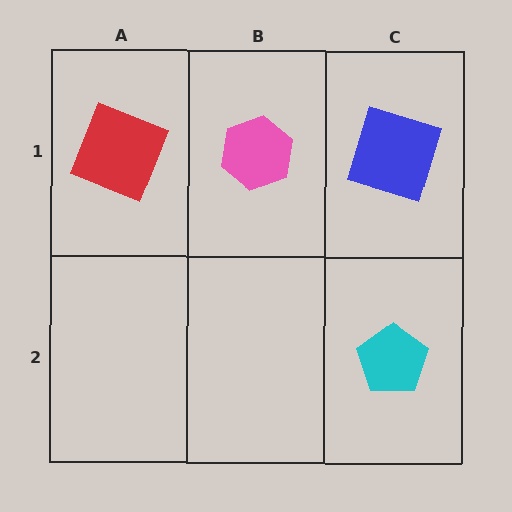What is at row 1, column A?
A red square.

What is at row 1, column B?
A pink hexagon.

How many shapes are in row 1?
3 shapes.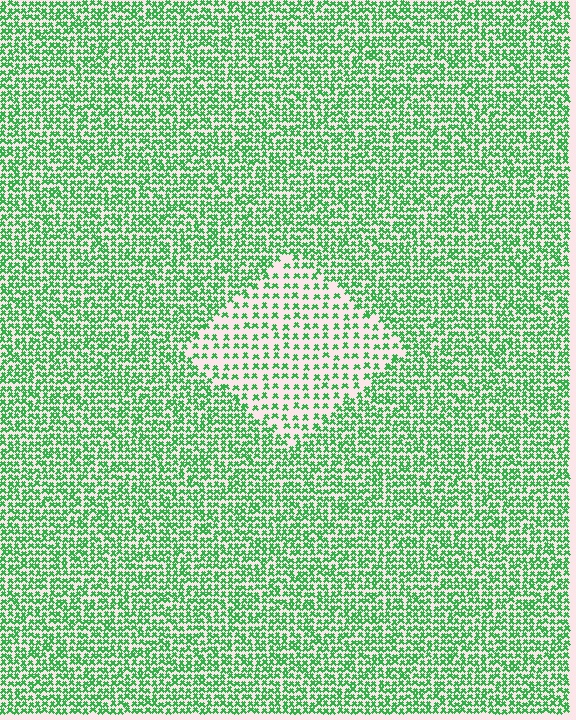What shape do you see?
I see a diamond.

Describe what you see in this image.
The image contains small green elements arranged at two different densities. A diamond-shaped region is visible where the elements are less densely packed than the surrounding area.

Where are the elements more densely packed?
The elements are more densely packed outside the diamond boundary.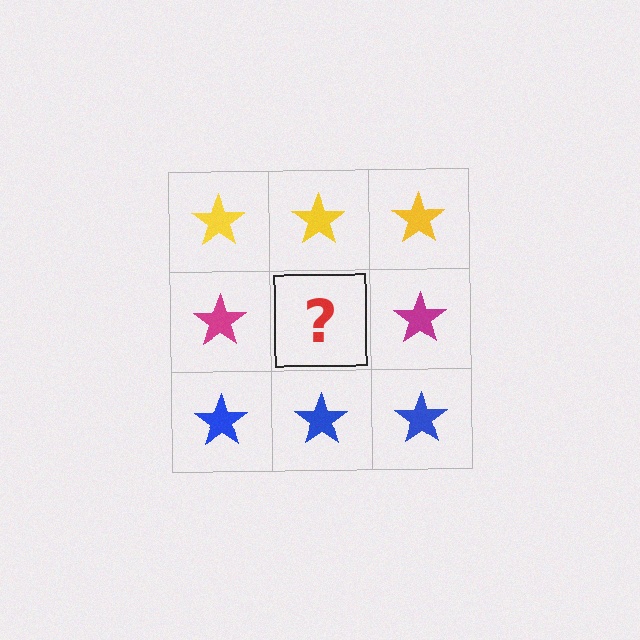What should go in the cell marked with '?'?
The missing cell should contain a magenta star.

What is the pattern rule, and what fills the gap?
The rule is that each row has a consistent color. The gap should be filled with a magenta star.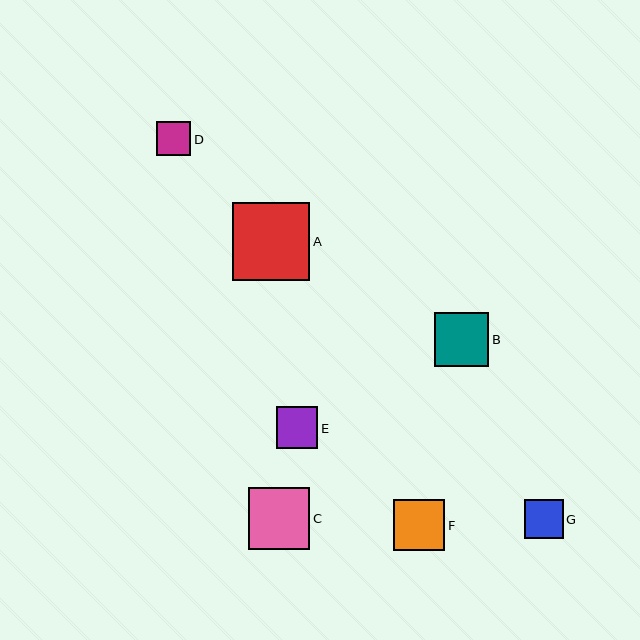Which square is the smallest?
Square D is the smallest with a size of approximately 35 pixels.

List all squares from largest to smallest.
From largest to smallest: A, C, B, F, E, G, D.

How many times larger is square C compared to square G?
Square C is approximately 1.6 times the size of square G.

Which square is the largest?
Square A is the largest with a size of approximately 78 pixels.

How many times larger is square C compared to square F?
Square C is approximately 1.2 times the size of square F.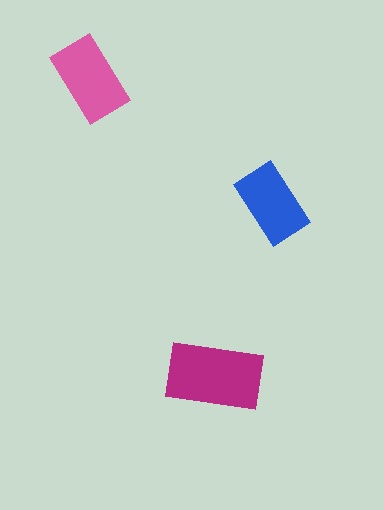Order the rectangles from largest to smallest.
the magenta one, the pink one, the blue one.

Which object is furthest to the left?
The pink rectangle is leftmost.